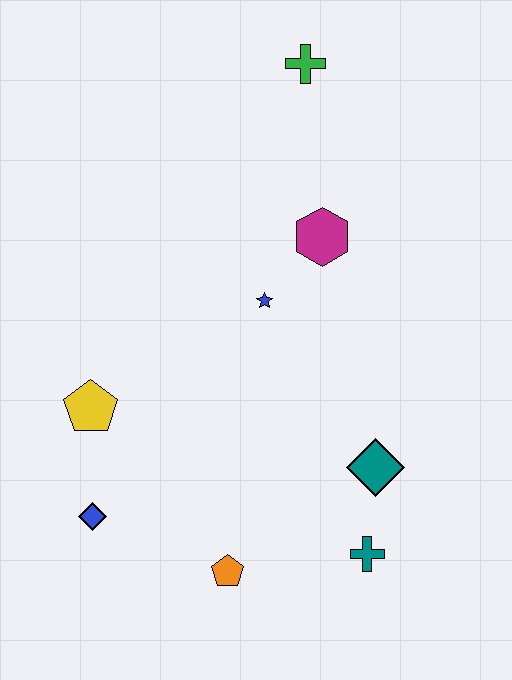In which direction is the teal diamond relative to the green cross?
The teal diamond is below the green cross.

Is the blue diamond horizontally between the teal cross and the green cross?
No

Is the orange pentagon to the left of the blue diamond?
No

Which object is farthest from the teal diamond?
The green cross is farthest from the teal diamond.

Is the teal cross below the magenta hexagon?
Yes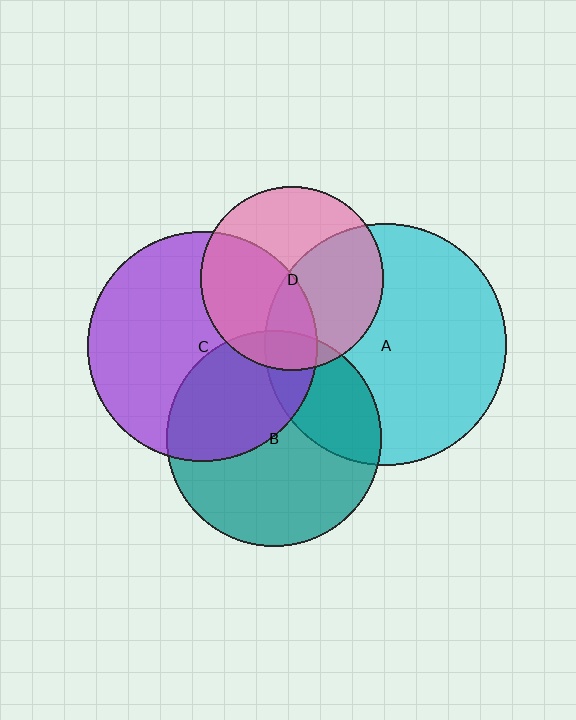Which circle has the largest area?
Circle A (cyan).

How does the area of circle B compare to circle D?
Approximately 1.4 times.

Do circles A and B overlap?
Yes.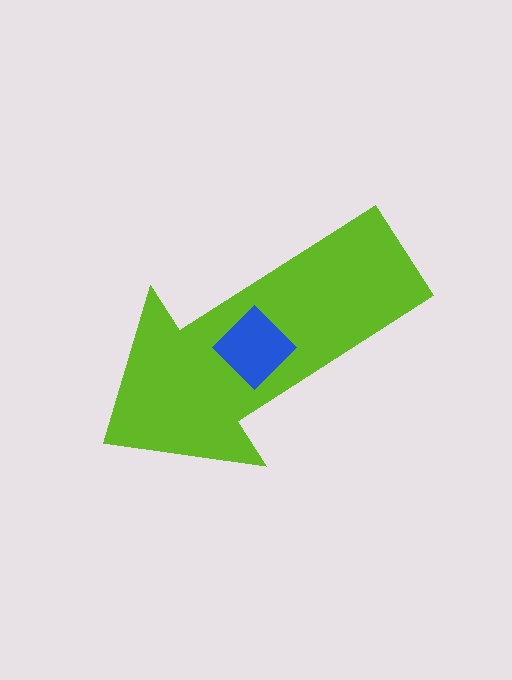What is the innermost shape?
The blue diamond.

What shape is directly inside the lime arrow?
The blue diamond.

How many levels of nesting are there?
2.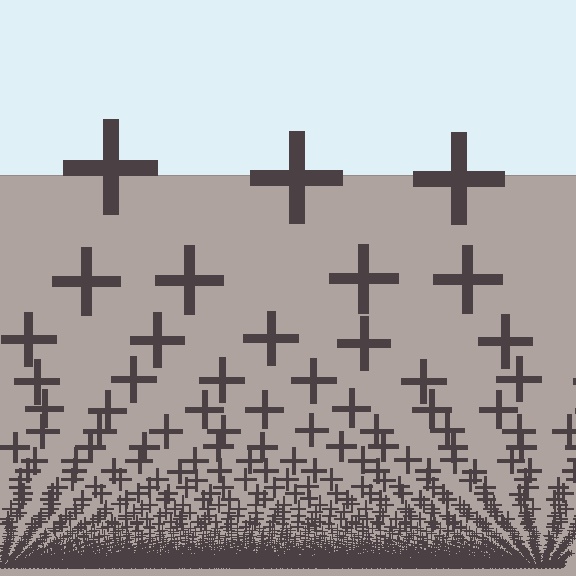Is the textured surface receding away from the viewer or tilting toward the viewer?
The surface appears to tilt toward the viewer. Texture elements get larger and sparser toward the top.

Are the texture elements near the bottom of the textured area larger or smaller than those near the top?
Smaller. The gradient is inverted — elements near the bottom are smaller and denser.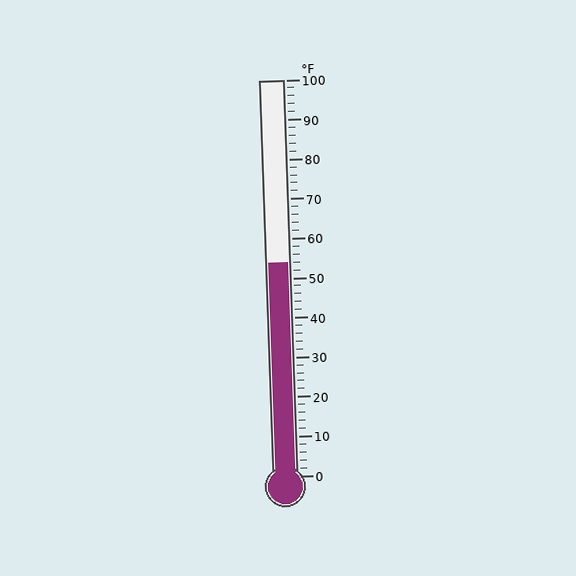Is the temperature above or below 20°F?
The temperature is above 20°F.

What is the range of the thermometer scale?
The thermometer scale ranges from 0°F to 100°F.